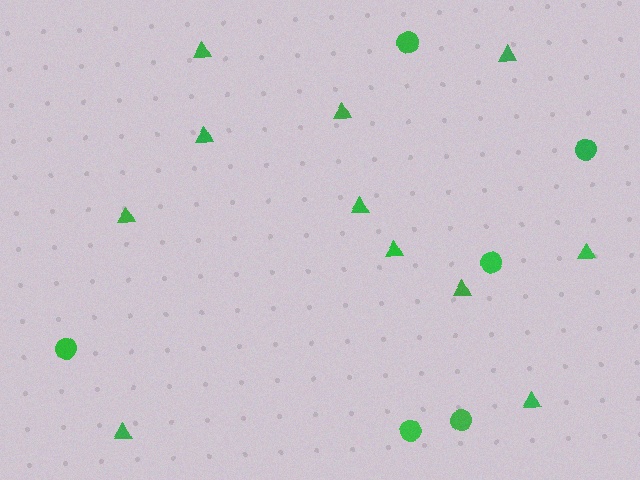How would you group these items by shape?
There are 2 groups: one group of triangles (11) and one group of circles (6).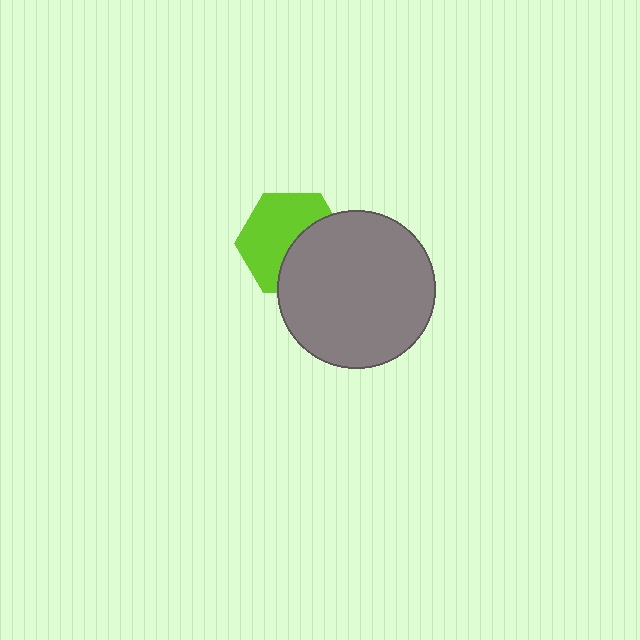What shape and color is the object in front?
The object in front is a gray circle.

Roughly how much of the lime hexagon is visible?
About half of it is visible (roughly 57%).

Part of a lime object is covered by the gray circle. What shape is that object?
It is a hexagon.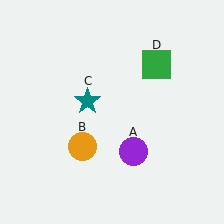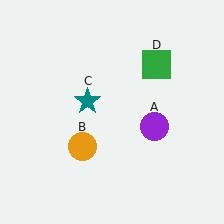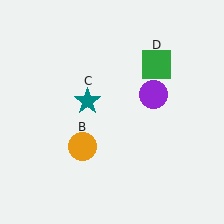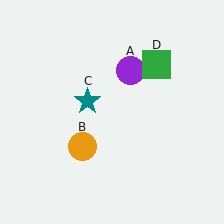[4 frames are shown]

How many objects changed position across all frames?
1 object changed position: purple circle (object A).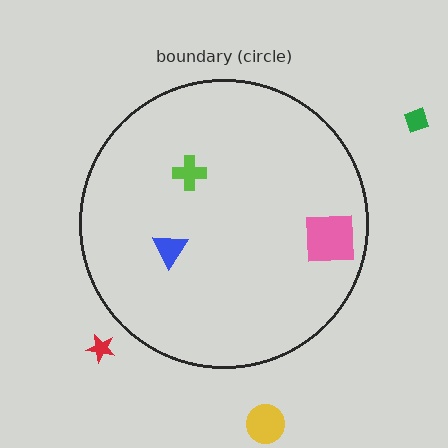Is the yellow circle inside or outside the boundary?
Outside.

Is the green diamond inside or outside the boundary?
Outside.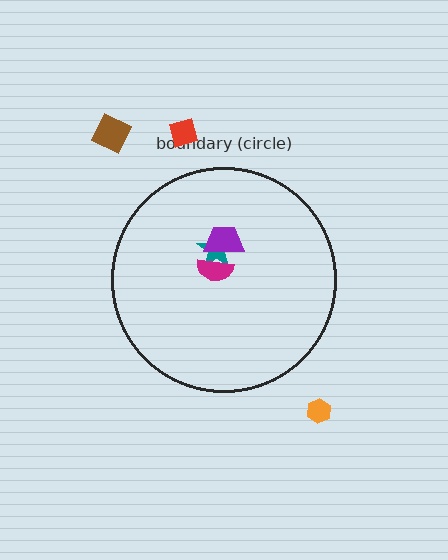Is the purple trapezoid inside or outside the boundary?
Inside.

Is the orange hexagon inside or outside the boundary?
Outside.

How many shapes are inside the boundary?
3 inside, 3 outside.